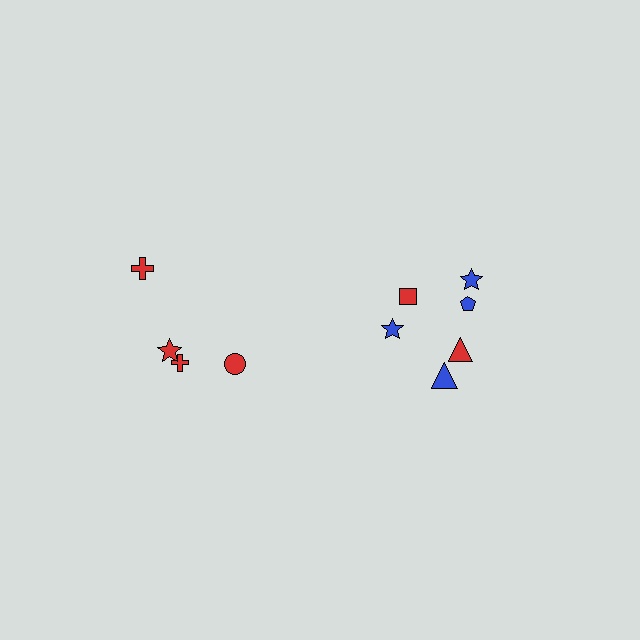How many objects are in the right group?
There are 6 objects.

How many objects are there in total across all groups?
There are 10 objects.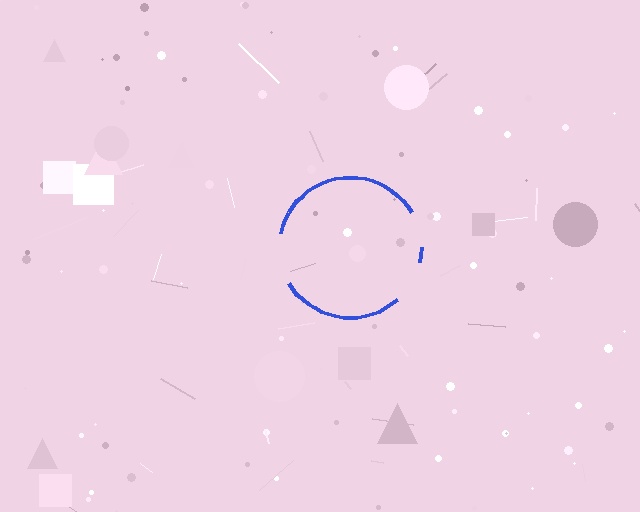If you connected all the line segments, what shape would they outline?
They would outline a circle.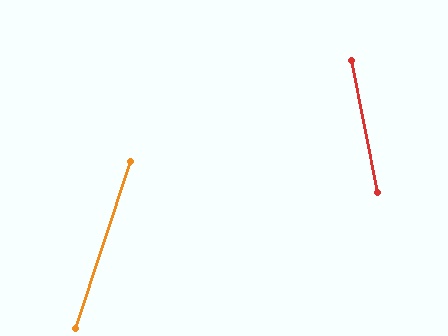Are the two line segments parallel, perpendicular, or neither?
Neither parallel nor perpendicular — they differ by about 29°.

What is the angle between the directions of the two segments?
Approximately 29 degrees.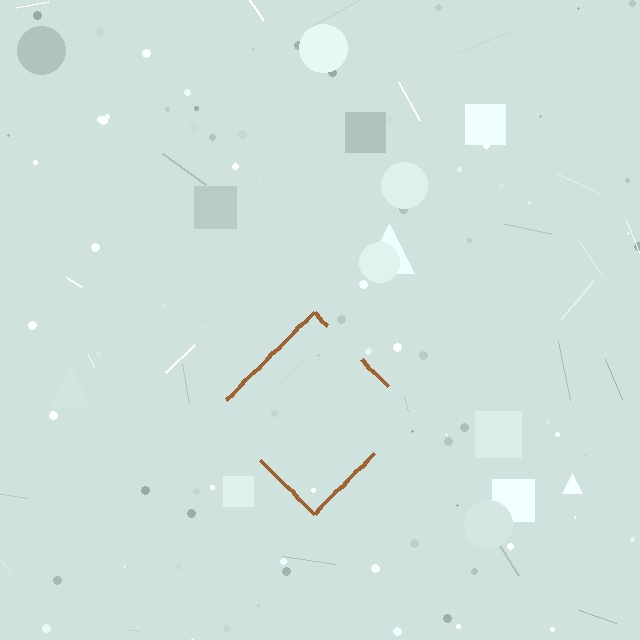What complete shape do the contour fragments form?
The contour fragments form a diamond.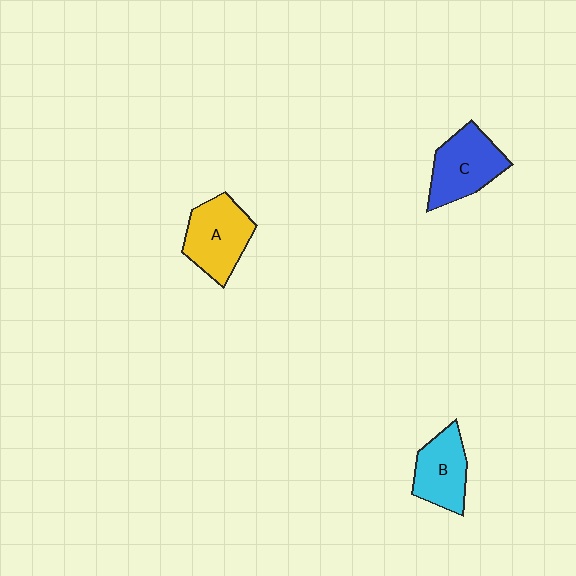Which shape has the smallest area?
Shape B (cyan).